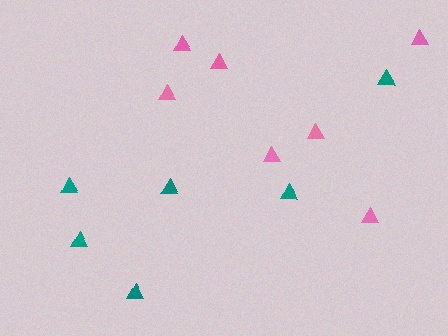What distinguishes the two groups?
There are 2 groups: one group of pink triangles (7) and one group of teal triangles (6).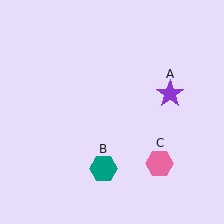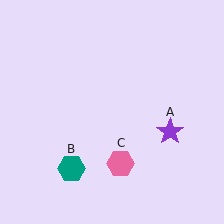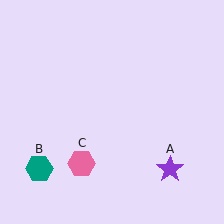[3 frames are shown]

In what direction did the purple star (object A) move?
The purple star (object A) moved down.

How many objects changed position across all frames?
3 objects changed position: purple star (object A), teal hexagon (object B), pink hexagon (object C).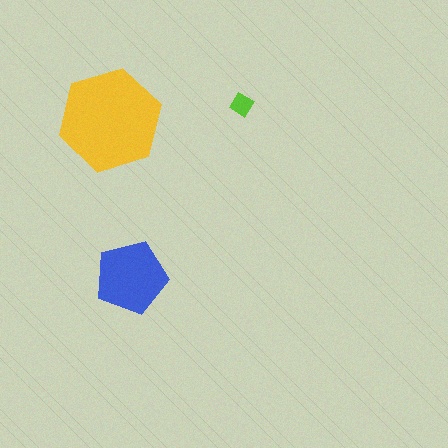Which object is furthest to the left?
The yellow hexagon is leftmost.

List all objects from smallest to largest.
The lime diamond, the blue pentagon, the yellow hexagon.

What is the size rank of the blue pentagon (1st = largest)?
2nd.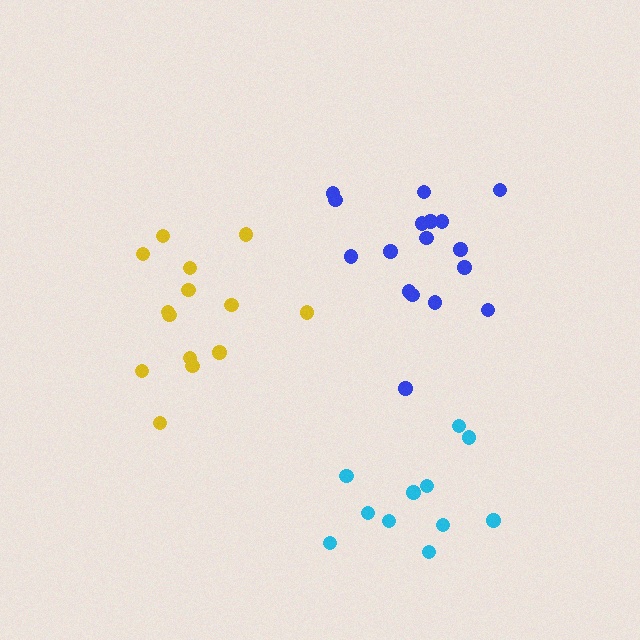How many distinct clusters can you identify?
There are 3 distinct clusters.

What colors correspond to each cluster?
The clusters are colored: blue, yellow, cyan.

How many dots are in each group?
Group 1: 17 dots, Group 2: 14 dots, Group 3: 11 dots (42 total).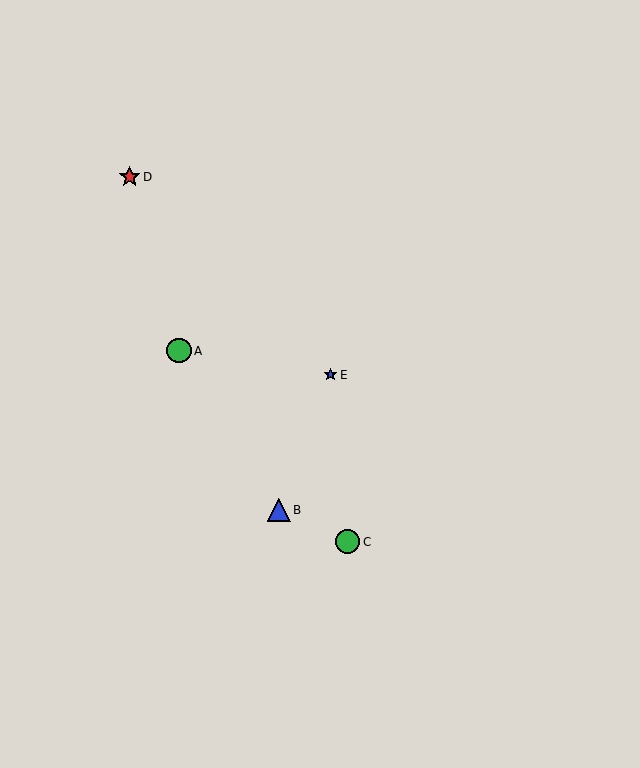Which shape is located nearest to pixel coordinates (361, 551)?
The green circle (labeled C) at (348, 542) is nearest to that location.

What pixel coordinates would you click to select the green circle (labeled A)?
Click at (179, 351) to select the green circle A.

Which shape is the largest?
The green circle (labeled A) is the largest.